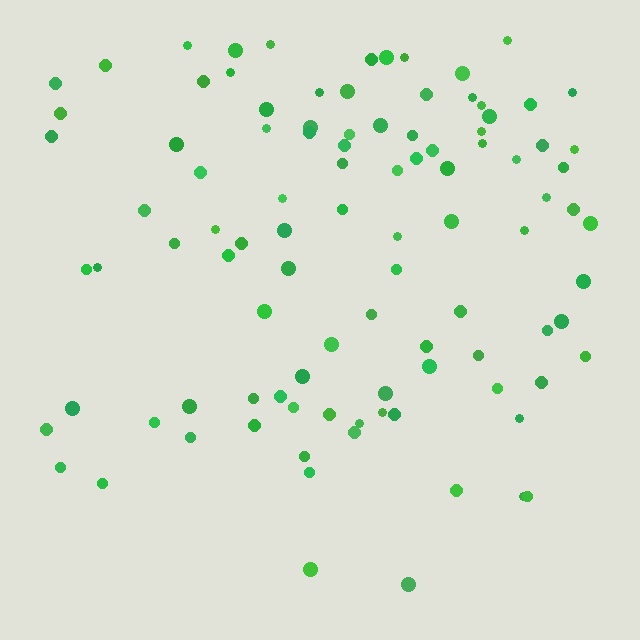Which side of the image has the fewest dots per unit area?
The bottom.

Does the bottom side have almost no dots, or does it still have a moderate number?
Still a moderate number, just noticeably fewer than the top.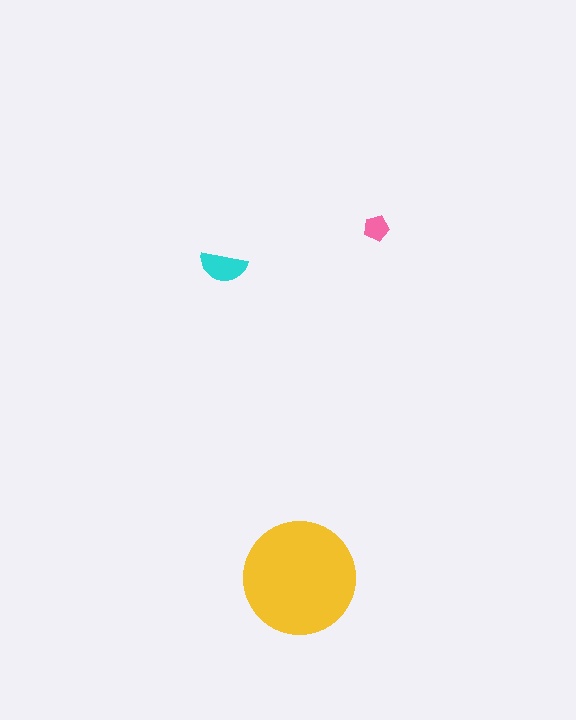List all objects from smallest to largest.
The pink pentagon, the cyan semicircle, the yellow circle.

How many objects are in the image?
There are 3 objects in the image.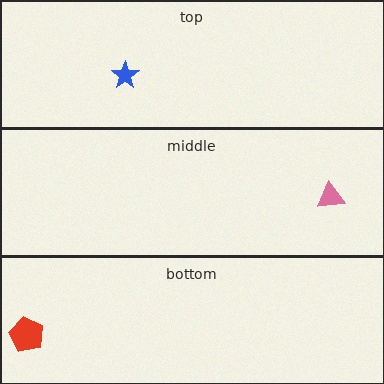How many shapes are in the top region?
1.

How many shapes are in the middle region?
1.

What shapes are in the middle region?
The pink triangle.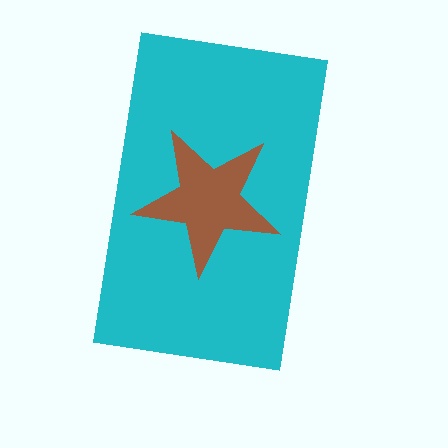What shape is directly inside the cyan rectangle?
The brown star.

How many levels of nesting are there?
2.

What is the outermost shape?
The cyan rectangle.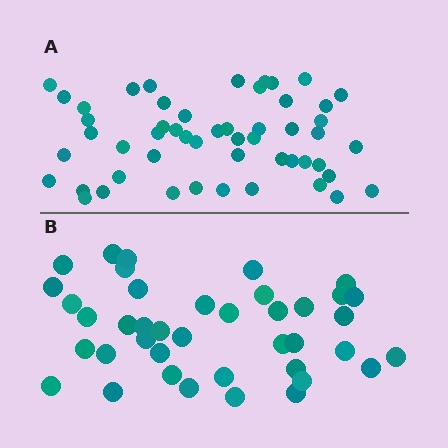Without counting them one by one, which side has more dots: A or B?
Region A (the top region) has more dots.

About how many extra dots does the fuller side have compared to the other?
Region A has roughly 12 or so more dots than region B.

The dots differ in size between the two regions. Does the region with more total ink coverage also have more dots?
No. Region B has more total ink coverage because its dots are larger, but region A actually contains more individual dots. Total area can be misleading — the number of items is what matters here.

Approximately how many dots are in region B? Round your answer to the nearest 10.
About 40 dots.